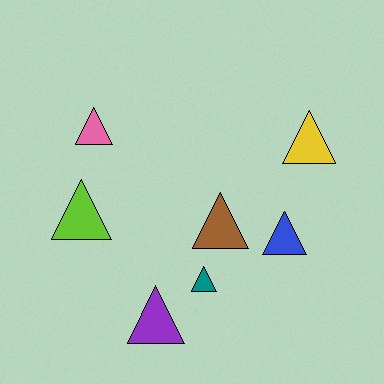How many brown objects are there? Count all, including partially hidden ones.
There is 1 brown object.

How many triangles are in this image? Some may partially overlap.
There are 7 triangles.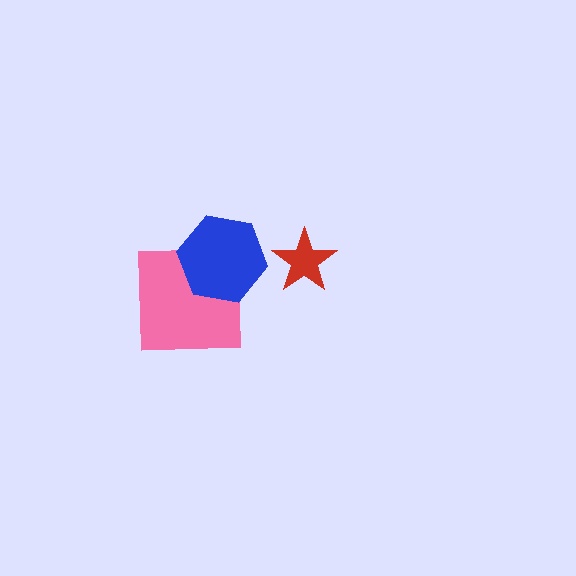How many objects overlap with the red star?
0 objects overlap with the red star.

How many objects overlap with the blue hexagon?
1 object overlaps with the blue hexagon.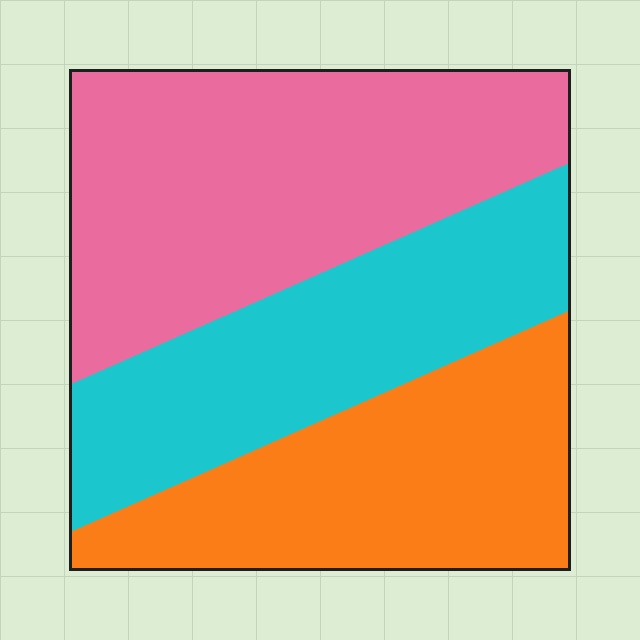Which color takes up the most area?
Pink, at roughly 40%.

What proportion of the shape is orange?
Orange takes up between a quarter and a half of the shape.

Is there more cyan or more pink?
Pink.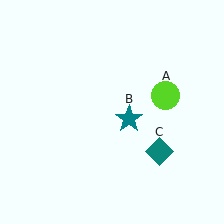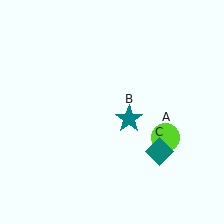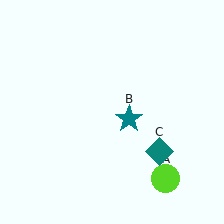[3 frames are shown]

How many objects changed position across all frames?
1 object changed position: lime circle (object A).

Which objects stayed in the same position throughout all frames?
Teal star (object B) and teal diamond (object C) remained stationary.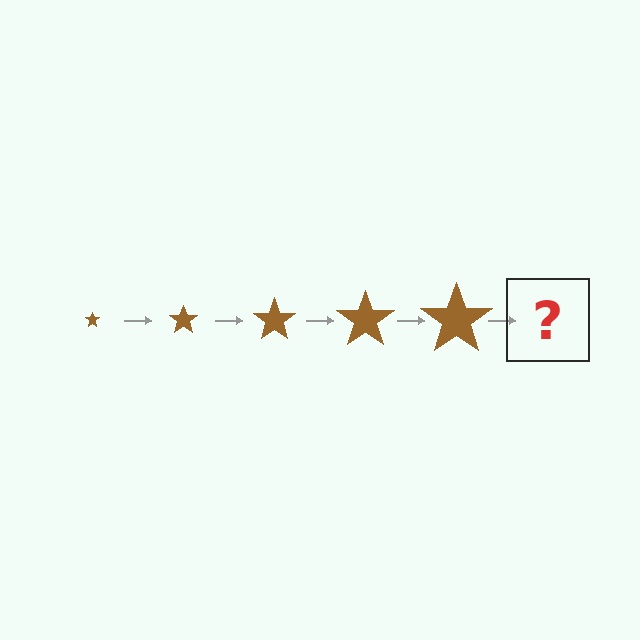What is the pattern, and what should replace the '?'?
The pattern is that the star gets progressively larger each step. The '?' should be a brown star, larger than the previous one.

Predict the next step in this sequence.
The next step is a brown star, larger than the previous one.